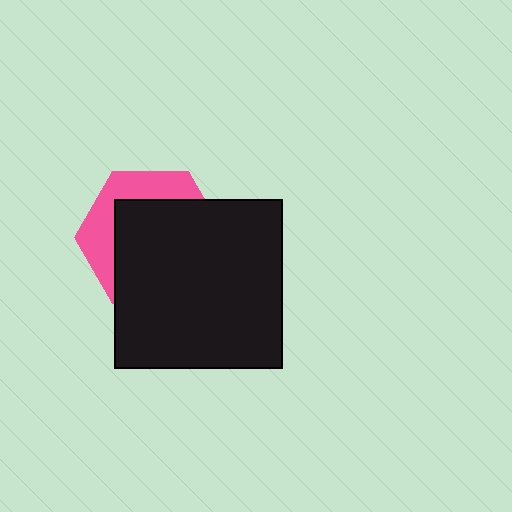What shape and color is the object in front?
The object in front is a black square.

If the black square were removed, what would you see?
You would see the complete pink hexagon.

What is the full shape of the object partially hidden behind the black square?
The partially hidden object is a pink hexagon.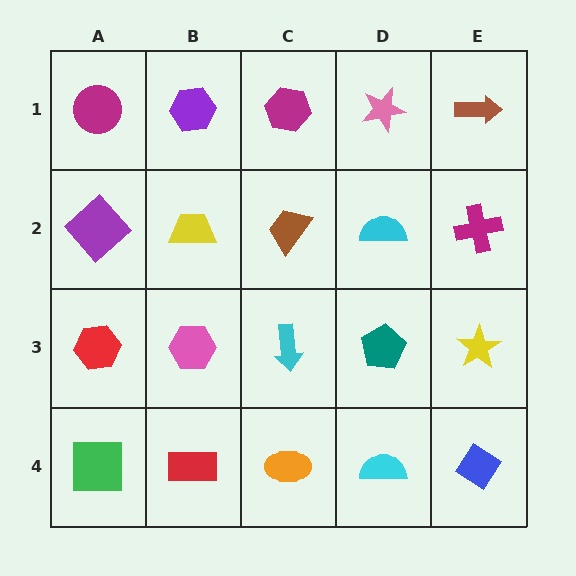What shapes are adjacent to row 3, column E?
A magenta cross (row 2, column E), a blue diamond (row 4, column E), a teal pentagon (row 3, column D).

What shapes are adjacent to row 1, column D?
A cyan semicircle (row 2, column D), a magenta hexagon (row 1, column C), a brown arrow (row 1, column E).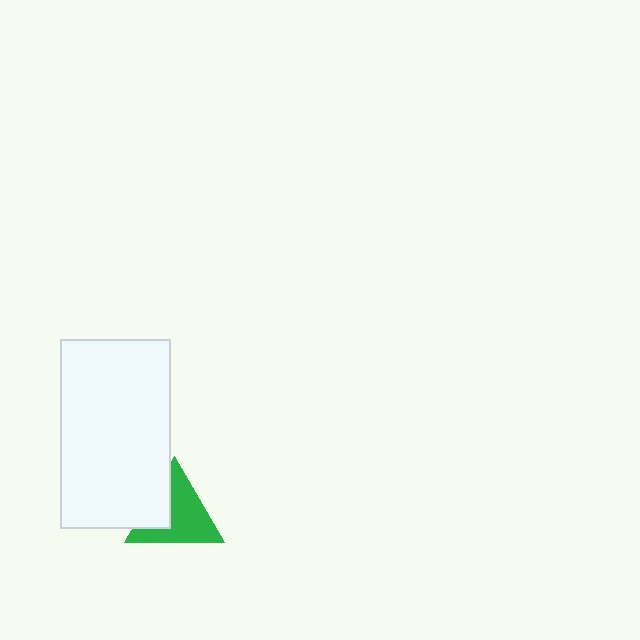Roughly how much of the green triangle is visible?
Most of it is visible (roughly 69%).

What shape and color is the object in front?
The object in front is a white rectangle.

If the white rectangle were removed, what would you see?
You would see the complete green triangle.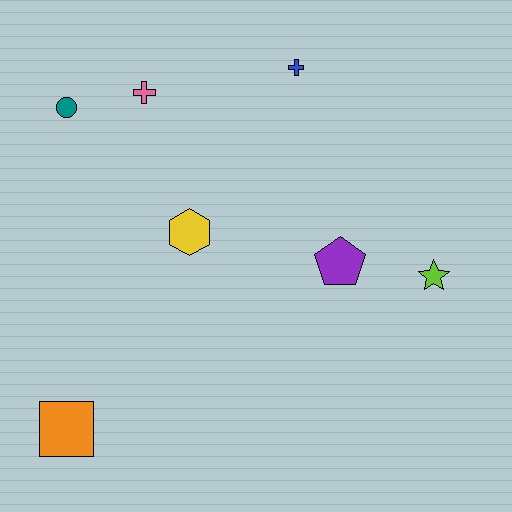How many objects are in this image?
There are 7 objects.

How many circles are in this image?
There is 1 circle.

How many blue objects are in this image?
There is 1 blue object.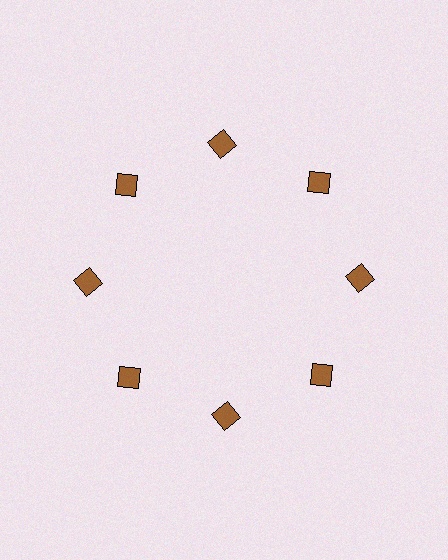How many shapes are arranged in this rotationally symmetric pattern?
There are 8 shapes, arranged in 8 groups of 1.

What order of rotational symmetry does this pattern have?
This pattern has 8-fold rotational symmetry.